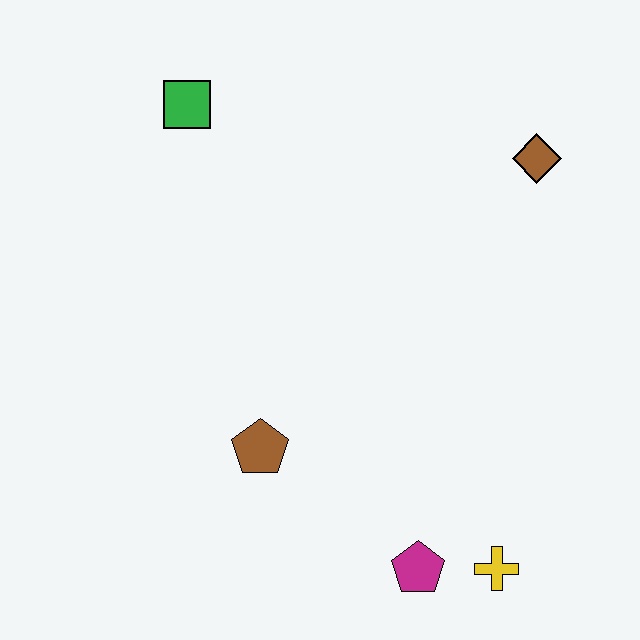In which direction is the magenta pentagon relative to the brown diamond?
The magenta pentagon is below the brown diamond.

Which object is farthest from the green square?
The yellow cross is farthest from the green square.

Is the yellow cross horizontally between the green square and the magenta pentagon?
No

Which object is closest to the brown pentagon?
The magenta pentagon is closest to the brown pentagon.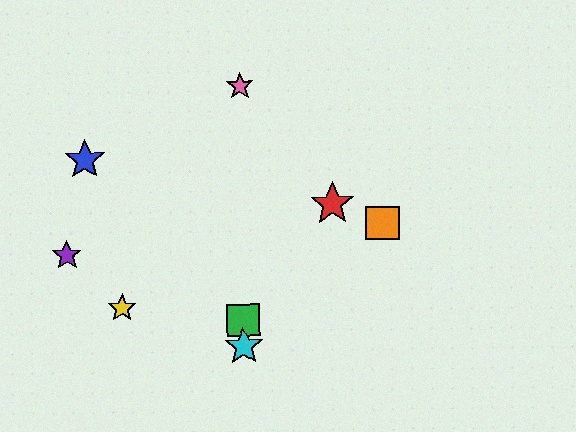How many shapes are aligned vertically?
3 shapes (the green square, the cyan star, the pink star) are aligned vertically.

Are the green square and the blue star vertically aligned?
No, the green square is at x≈243 and the blue star is at x≈85.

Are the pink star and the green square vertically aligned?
Yes, both are at x≈240.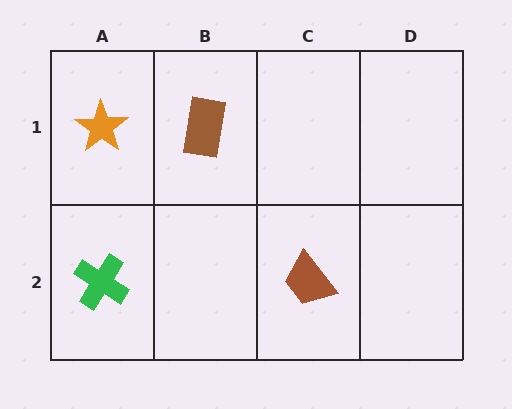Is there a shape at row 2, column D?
No, that cell is empty.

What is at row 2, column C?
A brown trapezoid.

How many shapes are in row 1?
2 shapes.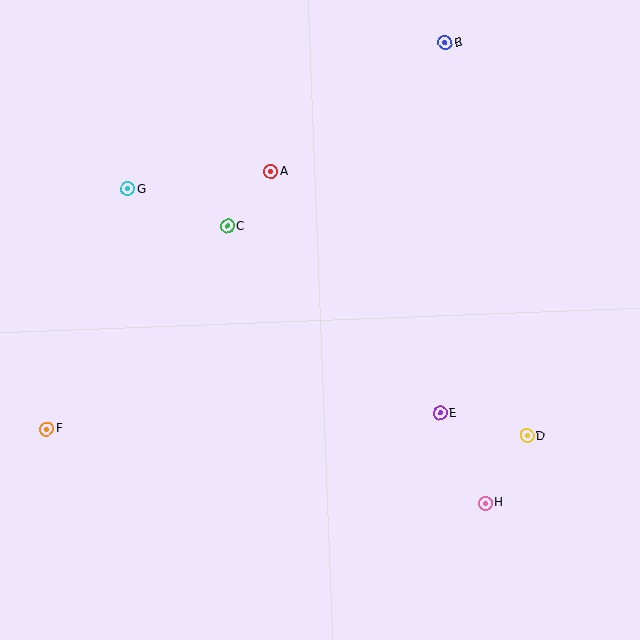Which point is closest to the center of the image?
Point C at (228, 226) is closest to the center.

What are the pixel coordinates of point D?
Point D is at (527, 436).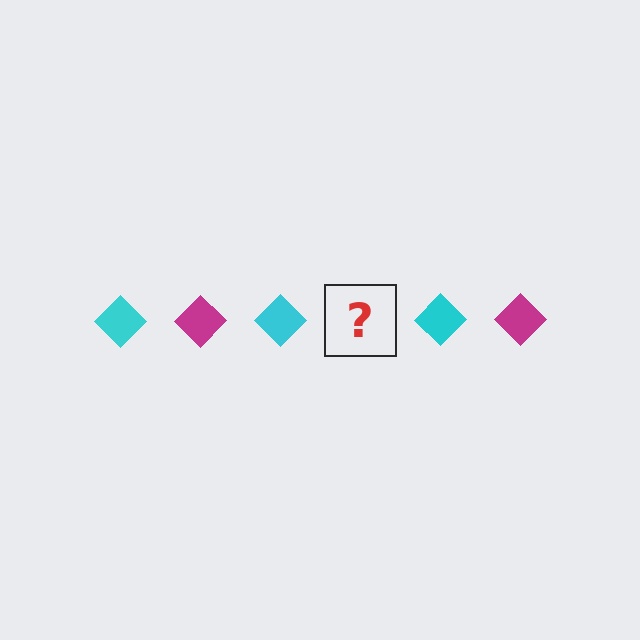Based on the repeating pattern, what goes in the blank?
The blank should be a magenta diamond.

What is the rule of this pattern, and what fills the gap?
The rule is that the pattern cycles through cyan, magenta diamonds. The gap should be filled with a magenta diamond.